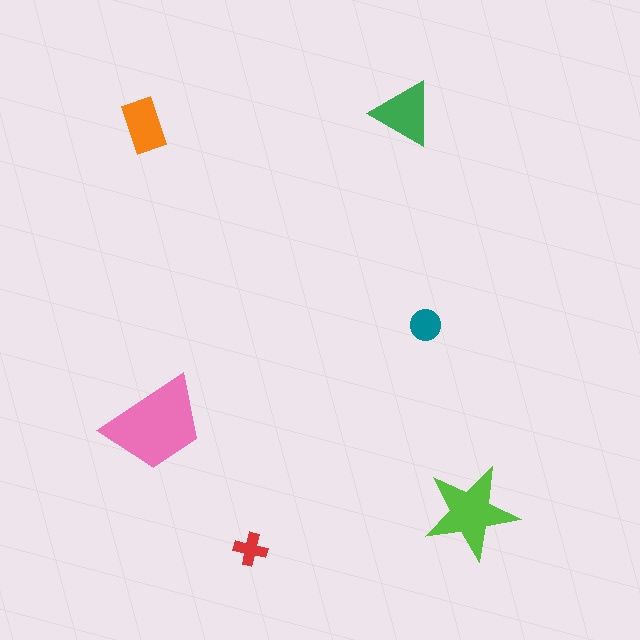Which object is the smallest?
The red cross.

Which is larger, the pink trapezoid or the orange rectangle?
The pink trapezoid.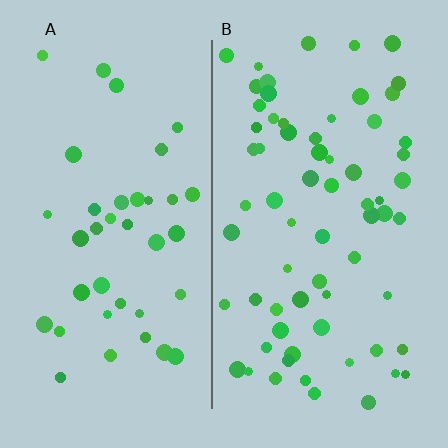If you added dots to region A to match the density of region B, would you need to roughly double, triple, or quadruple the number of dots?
Approximately double.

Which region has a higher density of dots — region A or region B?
B (the right).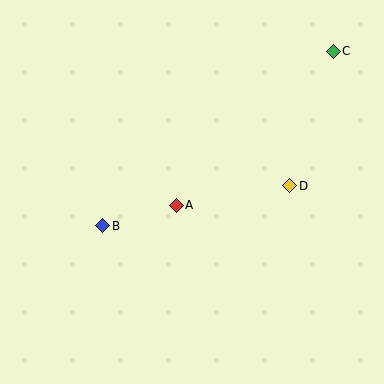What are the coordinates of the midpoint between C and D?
The midpoint between C and D is at (311, 119).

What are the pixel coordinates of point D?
Point D is at (290, 186).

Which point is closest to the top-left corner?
Point B is closest to the top-left corner.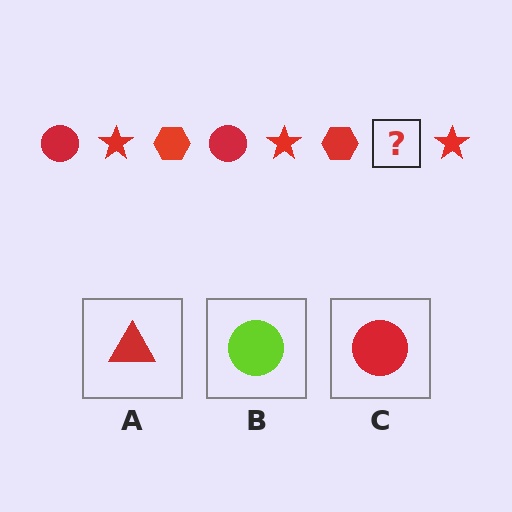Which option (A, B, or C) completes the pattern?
C.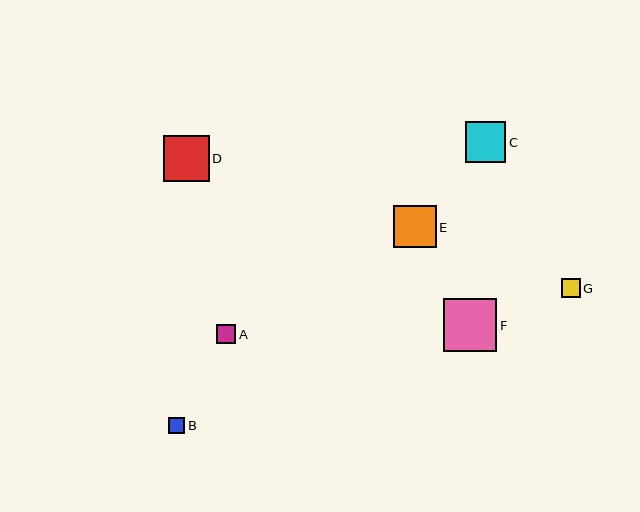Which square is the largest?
Square F is the largest with a size of approximately 54 pixels.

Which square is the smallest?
Square B is the smallest with a size of approximately 16 pixels.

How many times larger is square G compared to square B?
Square G is approximately 1.2 times the size of square B.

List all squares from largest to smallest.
From largest to smallest: F, D, E, C, A, G, B.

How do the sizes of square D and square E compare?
Square D and square E are approximately the same size.